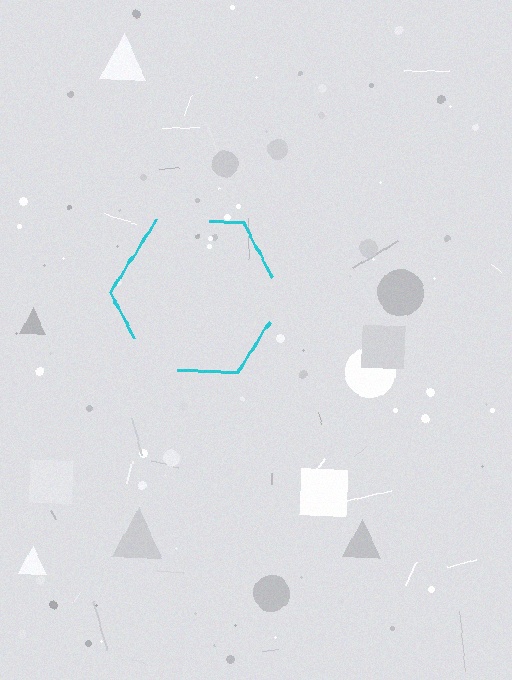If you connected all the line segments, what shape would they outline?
They would outline a hexagon.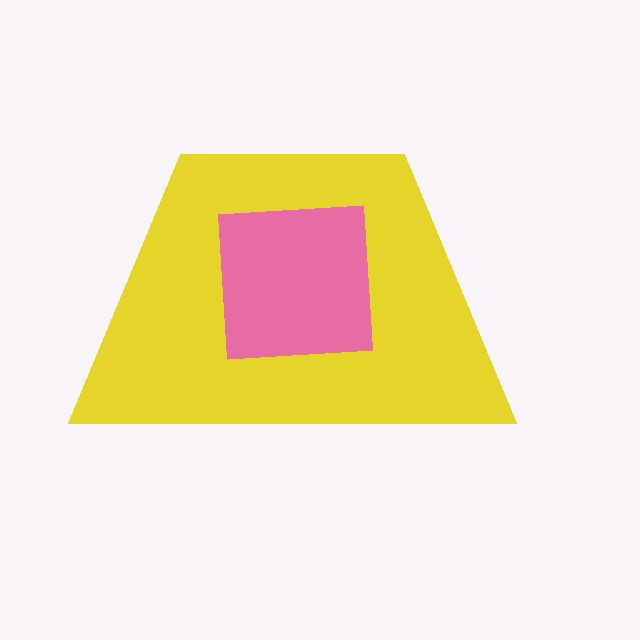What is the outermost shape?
The yellow trapezoid.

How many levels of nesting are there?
2.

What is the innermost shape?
The pink square.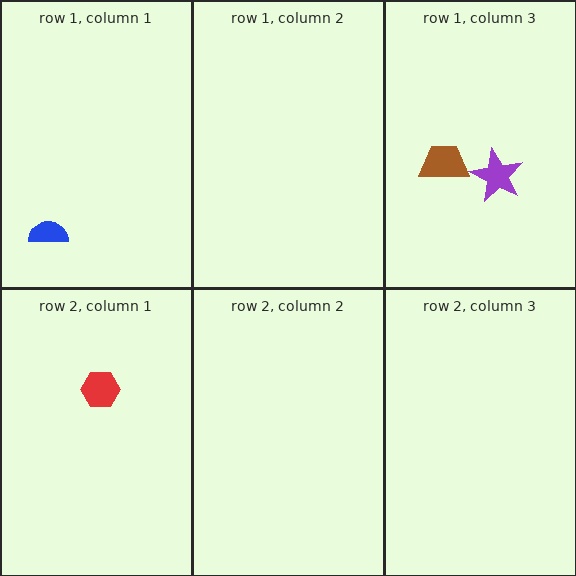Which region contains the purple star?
The row 1, column 3 region.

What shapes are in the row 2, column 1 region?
The red hexagon.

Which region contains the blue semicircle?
The row 1, column 1 region.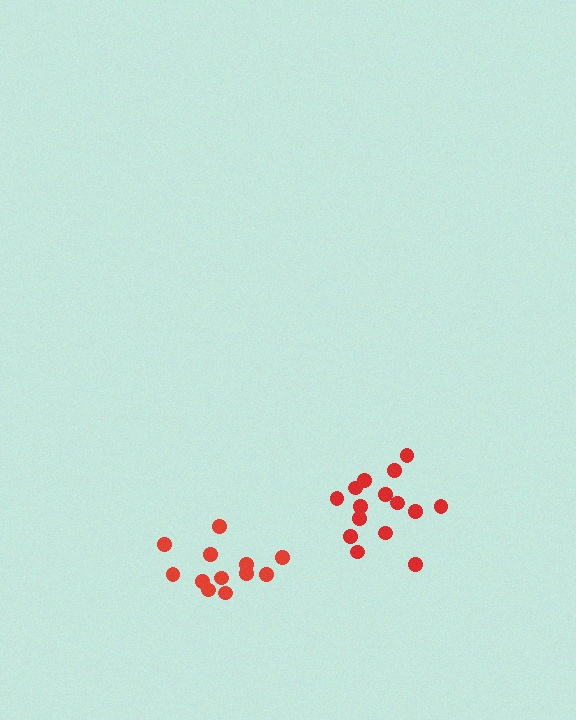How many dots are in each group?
Group 1: 12 dots, Group 2: 15 dots (27 total).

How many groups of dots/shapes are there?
There are 2 groups.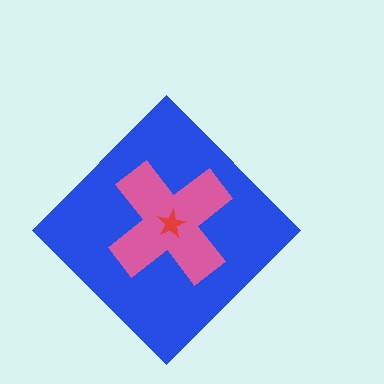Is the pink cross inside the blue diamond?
Yes.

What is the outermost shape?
The blue diamond.